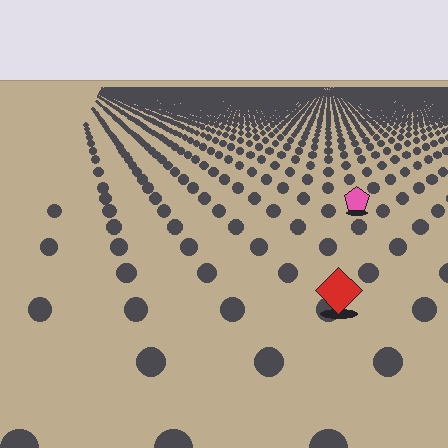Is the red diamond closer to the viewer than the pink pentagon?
Yes. The red diamond is closer — you can tell from the texture gradient: the ground texture is coarser near it.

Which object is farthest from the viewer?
The pink pentagon is farthest from the viewer. It appears smaller and the ground texture around it is denser.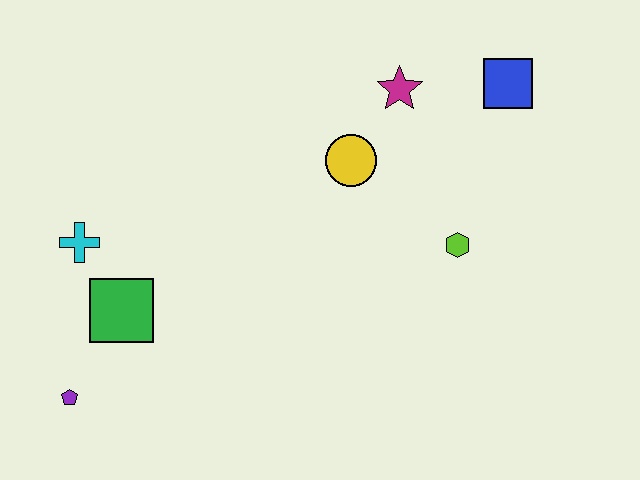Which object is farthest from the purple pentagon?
The blue square is farthest from the purple pentagon.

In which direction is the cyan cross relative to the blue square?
The cyan cross is to the left of the blue square.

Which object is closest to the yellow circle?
The magenta star is closest to the yellow circle.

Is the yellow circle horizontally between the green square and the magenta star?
Yes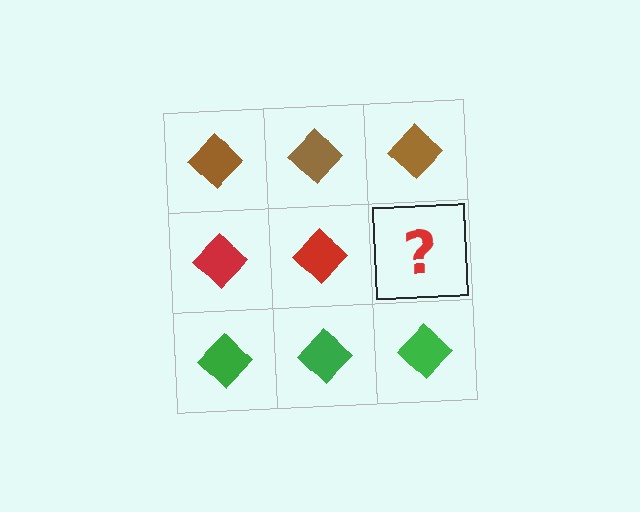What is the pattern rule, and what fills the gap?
The rule is that each row has a consistent color. The gap should be filled with a red diamond.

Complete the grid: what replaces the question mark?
The question mark should be replaced with a red diamond.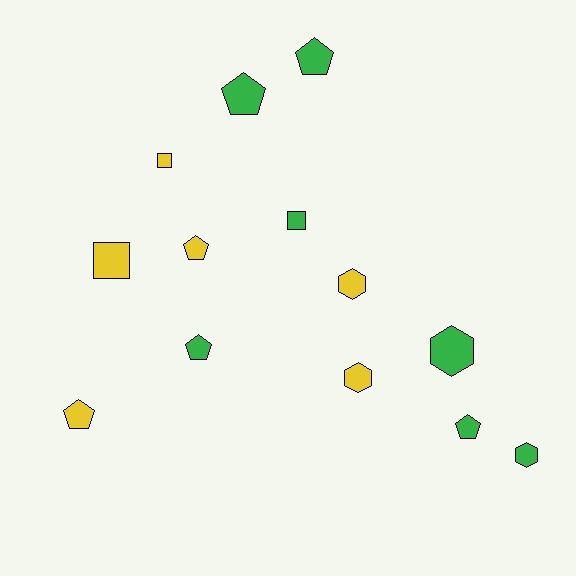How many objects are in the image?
There are 13 objects.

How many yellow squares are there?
There are 2 yellow squares.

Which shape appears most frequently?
Pentagon, with 6 objects.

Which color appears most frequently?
Green, with 7 objects.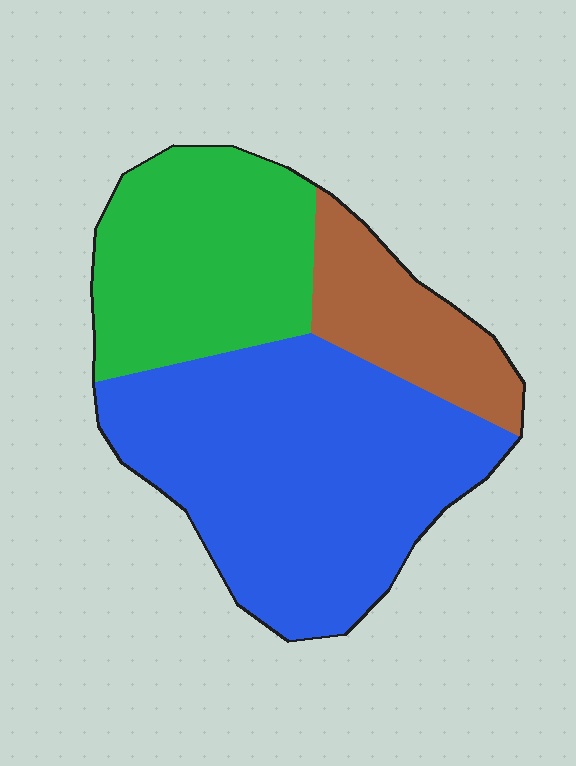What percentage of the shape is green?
Green takes up about one third (1/3) of the shape.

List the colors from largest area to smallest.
From largest to smallest: blue, green, brown.